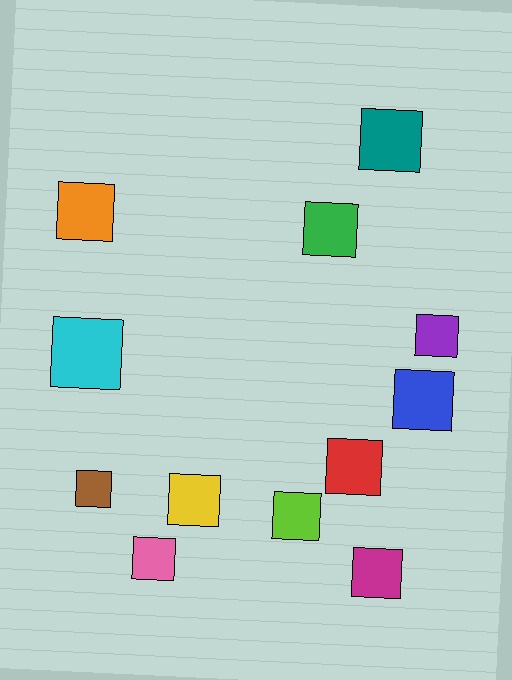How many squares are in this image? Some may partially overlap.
There are 12 squares.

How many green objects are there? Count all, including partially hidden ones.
There is 1 green object.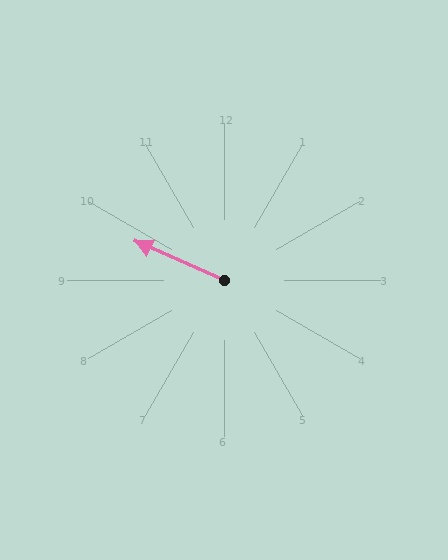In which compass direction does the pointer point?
Northwest.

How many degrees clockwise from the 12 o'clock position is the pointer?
Approximately 294 degrees.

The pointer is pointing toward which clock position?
Roughly 10 o'clock.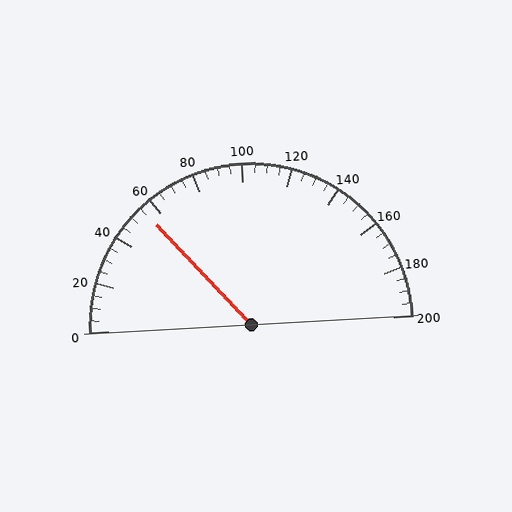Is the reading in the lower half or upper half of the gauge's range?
The reading is in the lower half of the range (0 to 200).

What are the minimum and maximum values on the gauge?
The gauge ranges from 0 to 200.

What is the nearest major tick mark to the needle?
The nearest major tick mark is 60.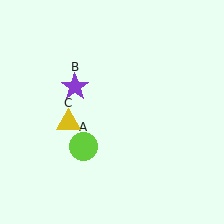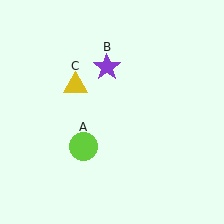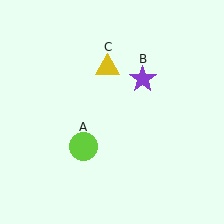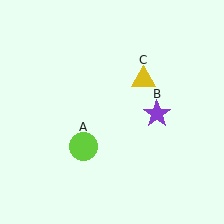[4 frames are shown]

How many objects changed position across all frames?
2 objects changed position: purple star (object B), yellow triangle (object C).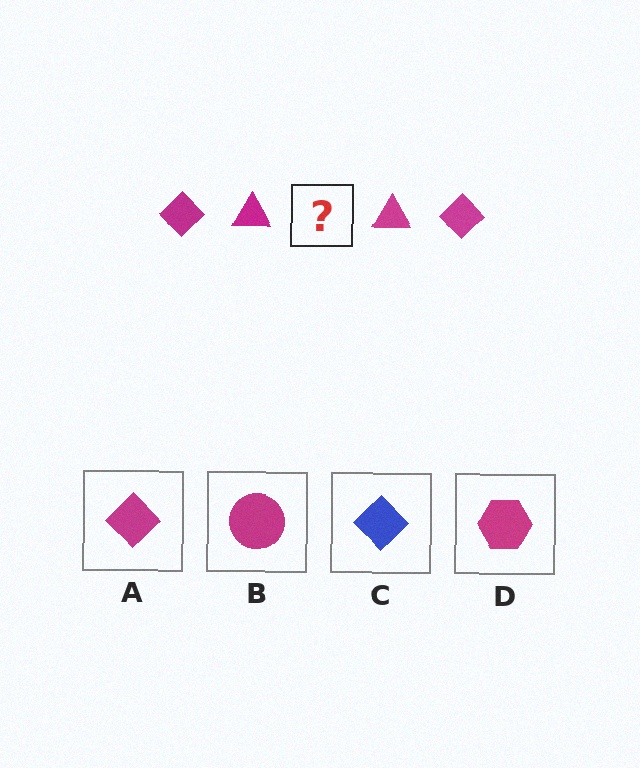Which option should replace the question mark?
Option A.